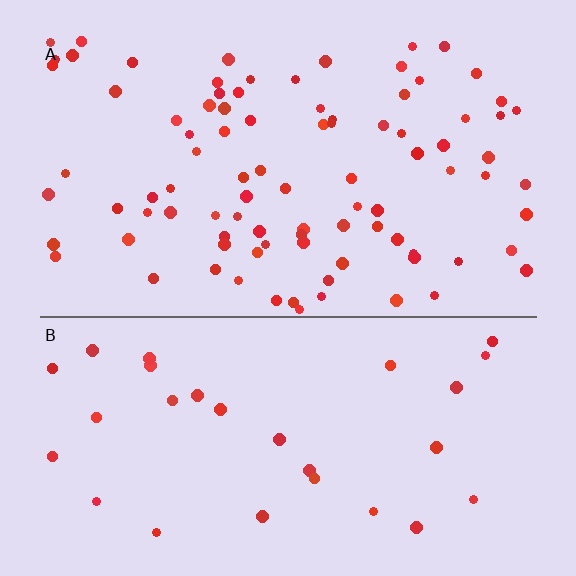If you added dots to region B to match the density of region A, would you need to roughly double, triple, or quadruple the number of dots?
Approximately triple.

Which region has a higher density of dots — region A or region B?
A (the top).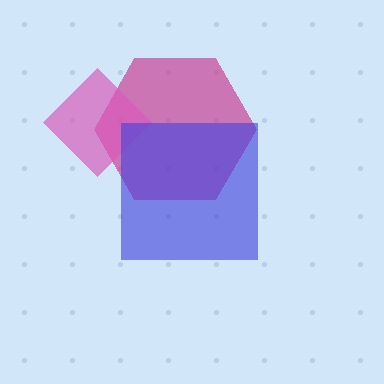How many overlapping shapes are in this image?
There are 3 overlapping shapes in the image.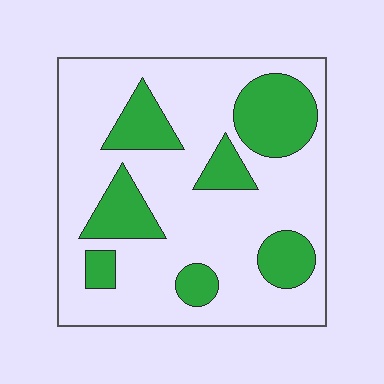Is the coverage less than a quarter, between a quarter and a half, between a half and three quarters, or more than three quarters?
Between a quarter and a half.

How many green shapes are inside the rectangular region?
7.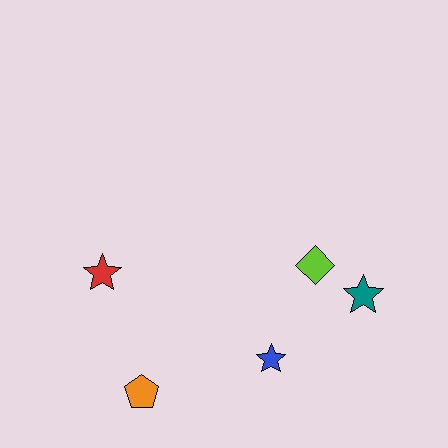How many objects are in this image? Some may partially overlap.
There are 5 objects.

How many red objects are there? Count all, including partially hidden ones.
There is 1 red object.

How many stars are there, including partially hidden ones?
There are 3 stars.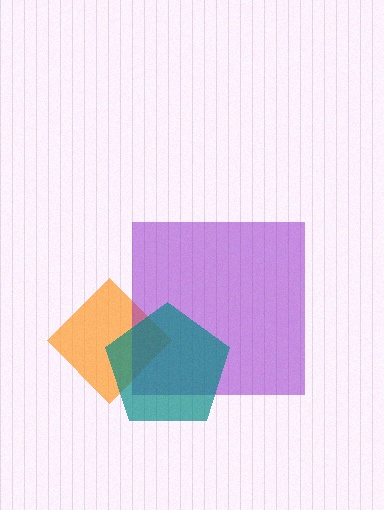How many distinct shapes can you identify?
There are 3 distinct shapes: an orange diamond, a purple square, a teal pentagon.